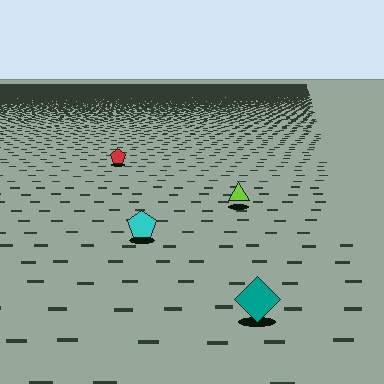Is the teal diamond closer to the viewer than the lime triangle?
Yes. The teal diamond is closer — you can tell from the texture gradient: the ground texture is coarser near it.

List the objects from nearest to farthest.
From nearest to farthest: the teal diamond, the cyan pentagon, the lime triangle, the red pentagon.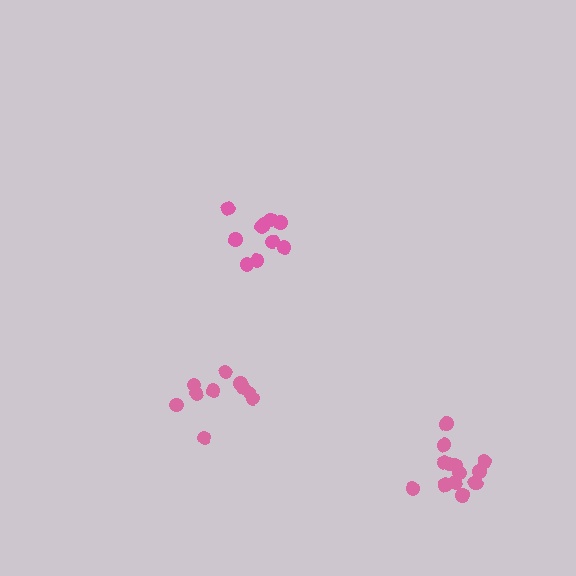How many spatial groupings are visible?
There are 3 spatial groupings.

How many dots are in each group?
Group 1: 15 dots, Group 2: 10 dots, Group 3: 10 dots (35 total).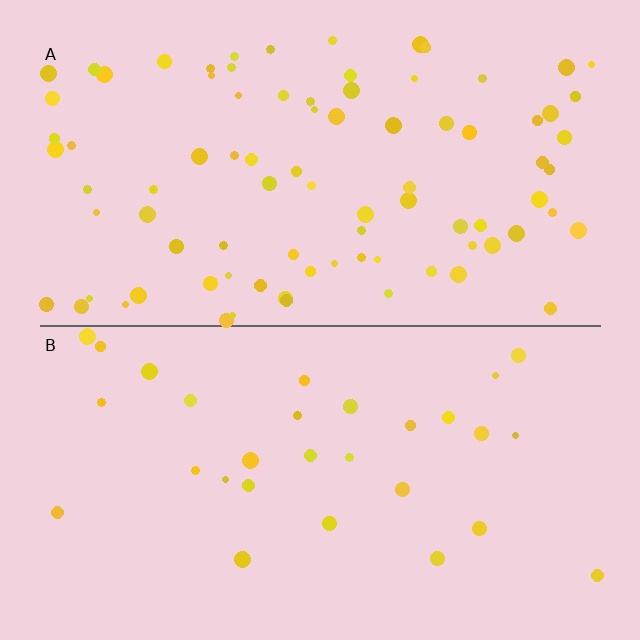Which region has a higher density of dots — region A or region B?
A (the top).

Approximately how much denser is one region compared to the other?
Approximately 2.9× — region A over region B.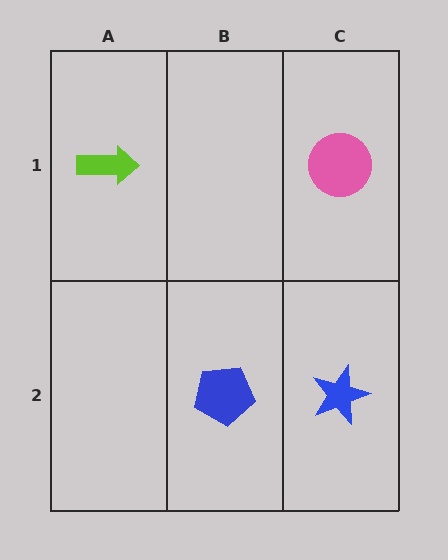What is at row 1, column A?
A lime arrow.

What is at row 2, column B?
A blue pentagon.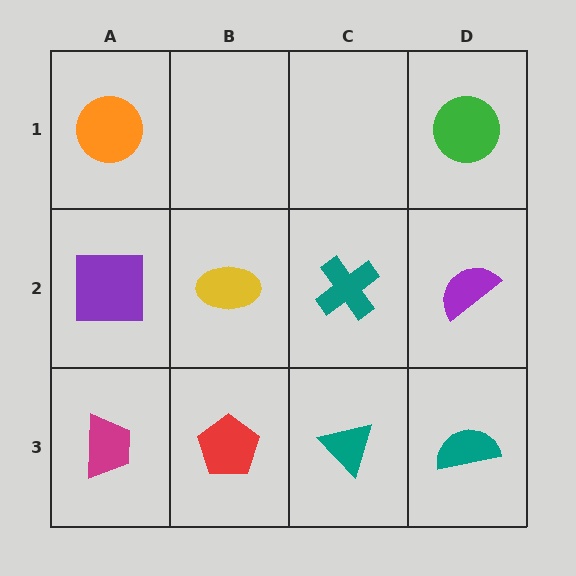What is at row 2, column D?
A purple semicircle.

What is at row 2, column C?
A teal cross.